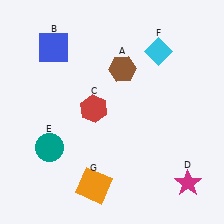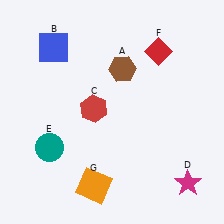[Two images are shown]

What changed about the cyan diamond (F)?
In Image 1, F is cyan. In Image 2, it changed to red.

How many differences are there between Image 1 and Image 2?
There is 1 difference between the two images.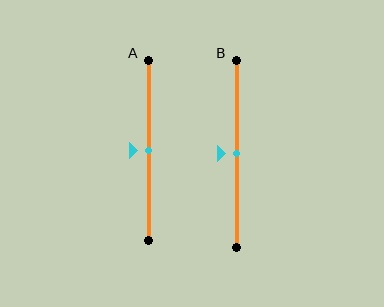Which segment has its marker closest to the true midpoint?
Segment A has its marker closest to the true midpoint.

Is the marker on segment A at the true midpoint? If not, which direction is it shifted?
Yes, the marker on segment A is at the true midpoint.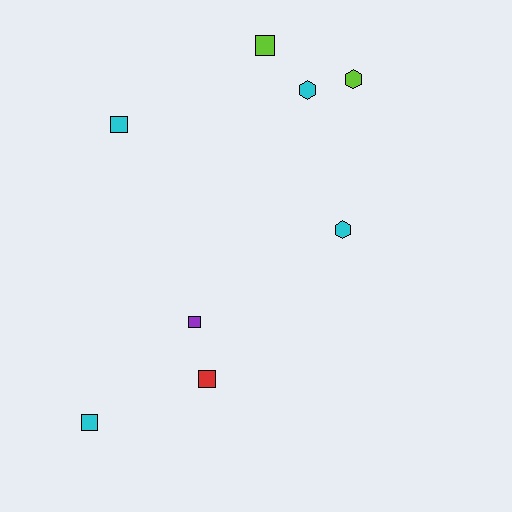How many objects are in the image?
There are 8 objects.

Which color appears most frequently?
Cyan, with 4 objects.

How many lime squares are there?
There is 1 lime square.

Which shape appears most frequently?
Square, with 5 objects.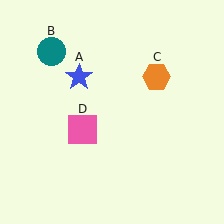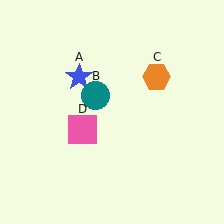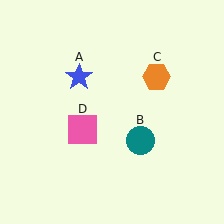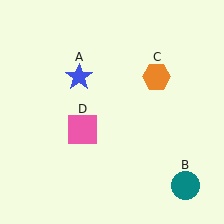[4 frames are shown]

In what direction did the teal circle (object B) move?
The teal circle (object B) moved down and to the right.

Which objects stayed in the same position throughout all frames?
Blue star (object A) and orange hexagon (object C) and pink square (object D) remained stationary.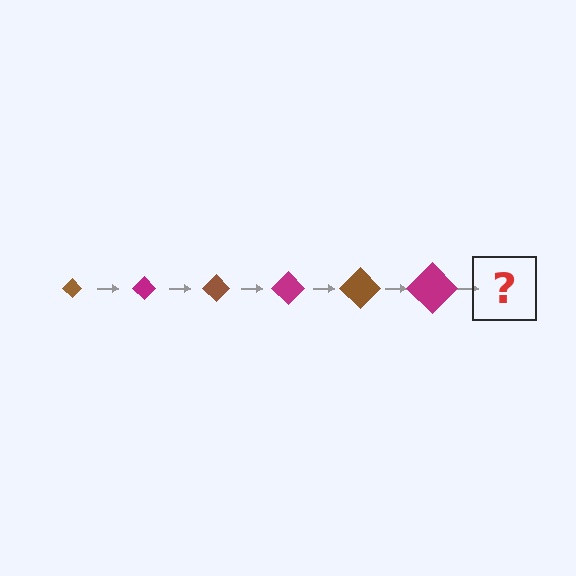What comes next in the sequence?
The next element should be a brown diamond, larger than the previous one.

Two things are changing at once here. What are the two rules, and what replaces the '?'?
The two rules are that the diamond grows larger each step and the color cycles through brown and magenta. The '?' should be a brown diamond, larger than the previous one.